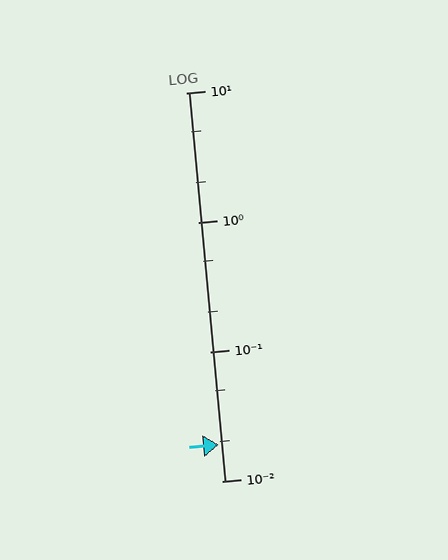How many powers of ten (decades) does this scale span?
The scale spans 3 decades, from 0.01 to 10.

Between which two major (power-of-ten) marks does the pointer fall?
The pointer is between 0.01 and 0.1.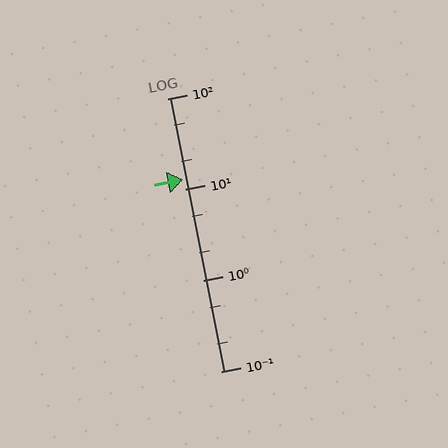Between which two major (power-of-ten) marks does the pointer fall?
The pointer is between 10 and 100.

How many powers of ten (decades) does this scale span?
The scale spans 3 decades, from 0.1 to 100.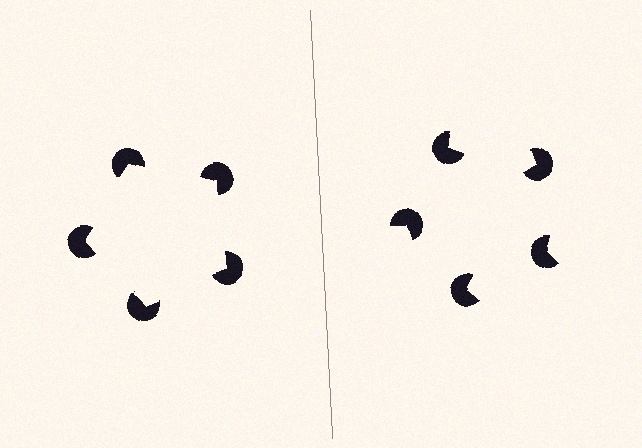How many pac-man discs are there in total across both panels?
10 — 5 on each side.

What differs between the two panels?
The pac-man discs are positioned identically on both sides; only the wedge orientations differ. On the left they align to a pentagon; on the right they are misaligned.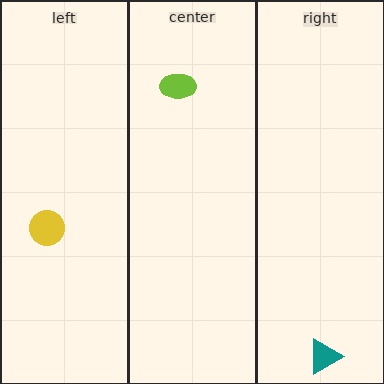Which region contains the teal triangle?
The right region.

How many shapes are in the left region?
1.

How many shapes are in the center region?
1.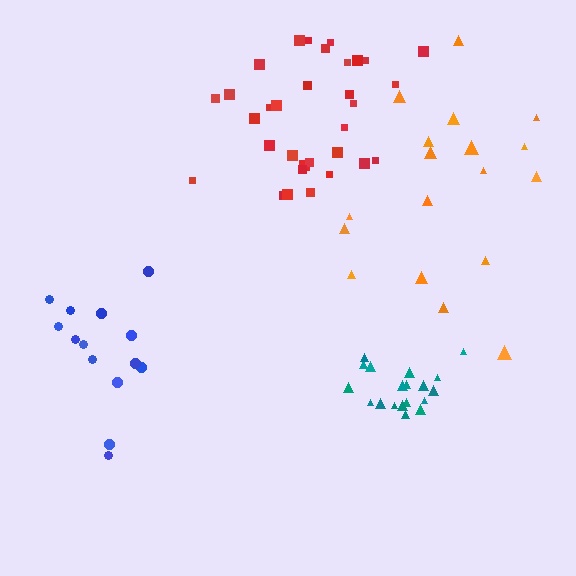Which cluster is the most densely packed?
Teal.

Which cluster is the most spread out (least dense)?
Orange.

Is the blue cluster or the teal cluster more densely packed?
Teal.